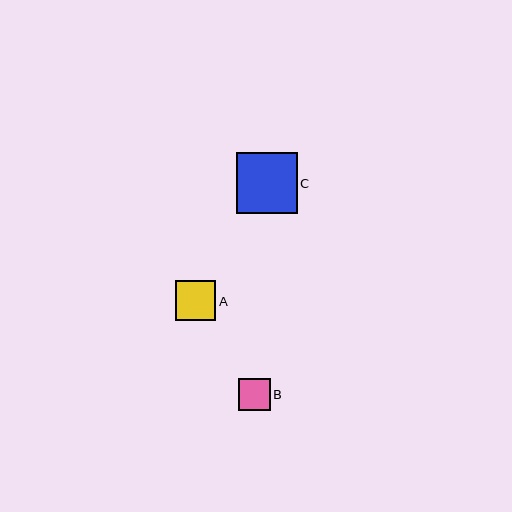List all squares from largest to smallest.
From largest to smallest: C, A, B.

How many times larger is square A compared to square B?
Square A is approximately 1.3 times the size of square B.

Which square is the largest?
Square C is the largest with a size of approximately 61 pixels.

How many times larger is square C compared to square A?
Square C is approximately 1.5 times the size of square A.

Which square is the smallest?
Square B is the smallest with a size of approximately 32 pixels.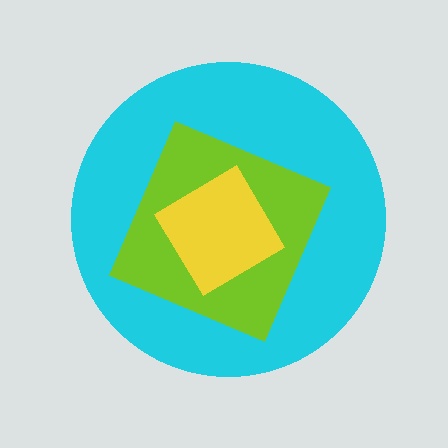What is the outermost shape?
The cyan circle.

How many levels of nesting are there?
3.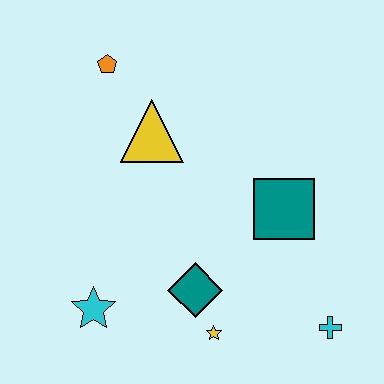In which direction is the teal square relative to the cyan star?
The teal square is to the right of the cyan star.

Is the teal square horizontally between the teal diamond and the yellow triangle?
No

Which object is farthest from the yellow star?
The orange pentagon is farthest from the yellow star.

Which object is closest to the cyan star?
The teal diamond is closest to the cyan star.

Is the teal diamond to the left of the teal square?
Yes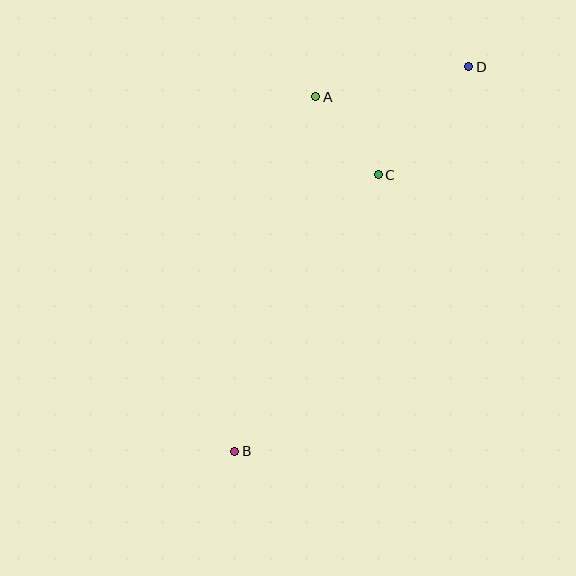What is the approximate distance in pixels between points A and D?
The distance between A and D is approximately 156 pixels.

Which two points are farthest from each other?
Points B and D are farthest from each other.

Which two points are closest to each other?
Points A and C are closest to each other.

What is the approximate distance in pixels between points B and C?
The distance between B and C is approximately 312 pixels.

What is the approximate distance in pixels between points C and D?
The distance between C and D is approximately 141 pixels.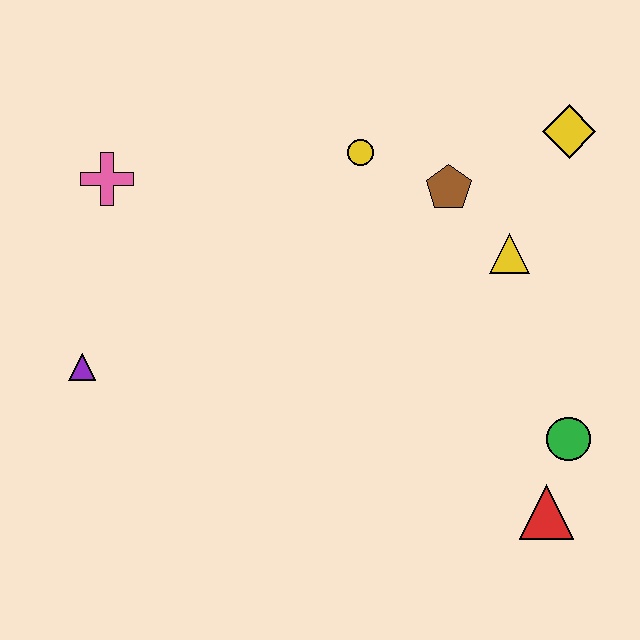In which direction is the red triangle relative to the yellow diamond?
The red triangle is below the yellow diamond.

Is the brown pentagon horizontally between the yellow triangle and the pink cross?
Yes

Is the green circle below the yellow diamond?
Yes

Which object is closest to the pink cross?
The purple triangle is closest to the pink cross.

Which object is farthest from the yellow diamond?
The purple triangle is farthest from the yellow diamond.